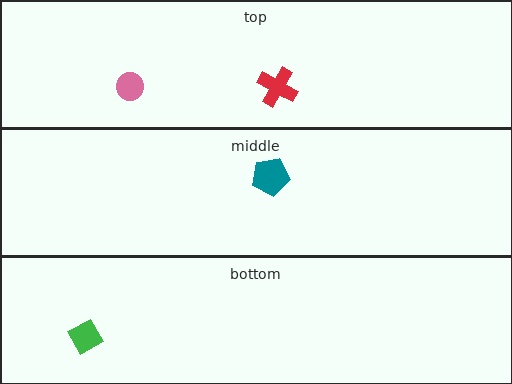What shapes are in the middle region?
The teal pentagon.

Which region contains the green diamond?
The bottom region.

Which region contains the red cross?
The top region.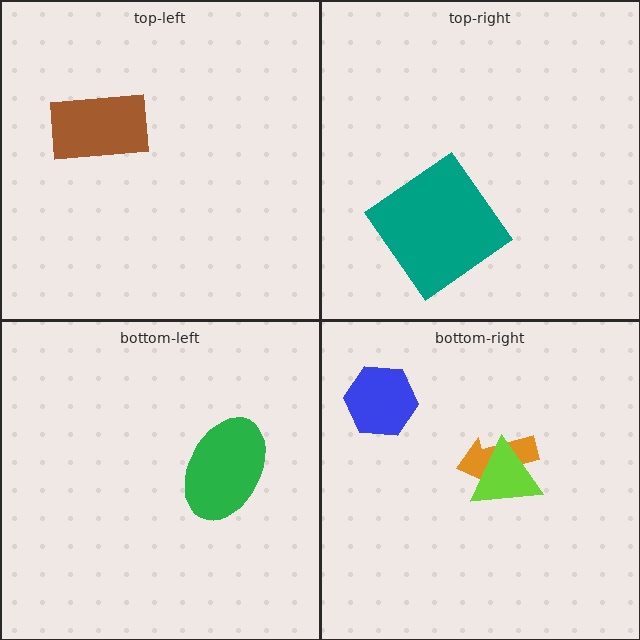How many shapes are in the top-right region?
1.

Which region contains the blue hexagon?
The bottom-right region.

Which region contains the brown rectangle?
The top-left region.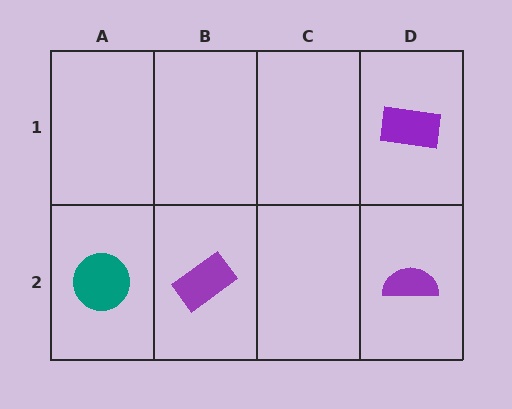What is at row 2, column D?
A purple semicircle.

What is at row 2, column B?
A purple rectangle.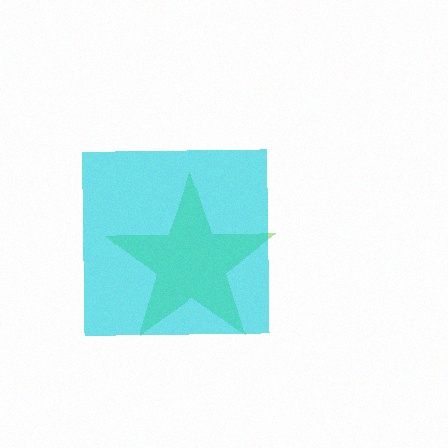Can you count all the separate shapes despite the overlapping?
Yes, there are 2 separate shapes.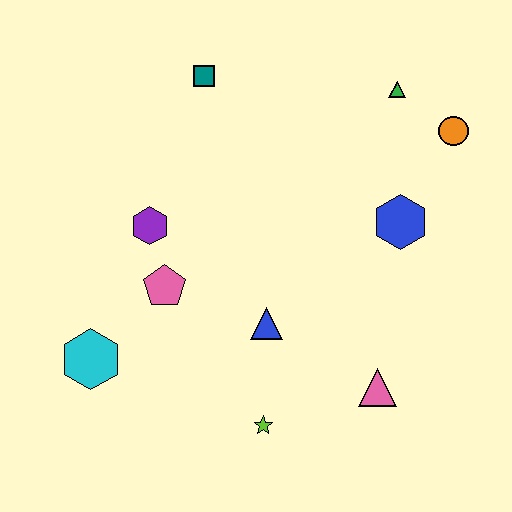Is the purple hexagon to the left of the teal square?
Yes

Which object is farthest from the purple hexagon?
The orange circle is farthest from the purple hexagon.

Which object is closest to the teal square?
The purple hexagon is closest to the teal square.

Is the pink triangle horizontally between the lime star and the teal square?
No